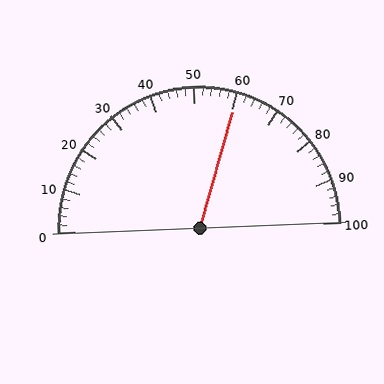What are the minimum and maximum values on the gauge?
The gauge ranges from 0 to 100.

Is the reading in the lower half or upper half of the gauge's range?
The reading is in the upper half of the range (0 to 100).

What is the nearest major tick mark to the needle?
The nearest major tick mark is 60.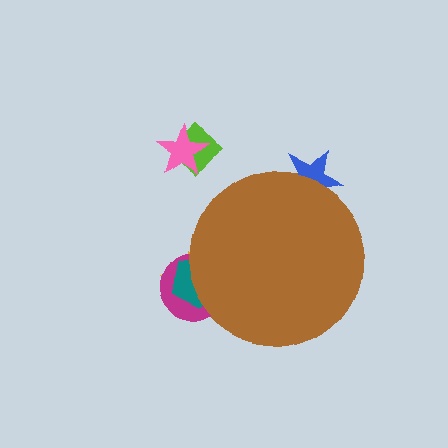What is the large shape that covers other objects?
A brown circle.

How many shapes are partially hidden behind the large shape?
4 shapes are partially hidden.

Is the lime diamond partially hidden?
No, the lime diamond is fully visible.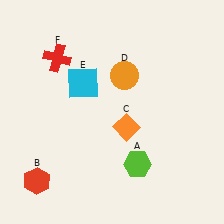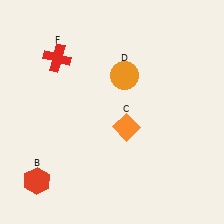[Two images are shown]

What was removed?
The lime hexagon (A), the cyan square (E) were removed in Image 2.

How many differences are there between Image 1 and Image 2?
There are 2 differences between the two images.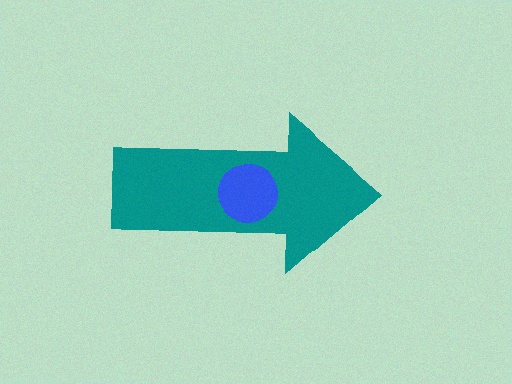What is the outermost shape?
The teal arrow.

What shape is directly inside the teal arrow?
The blue circle.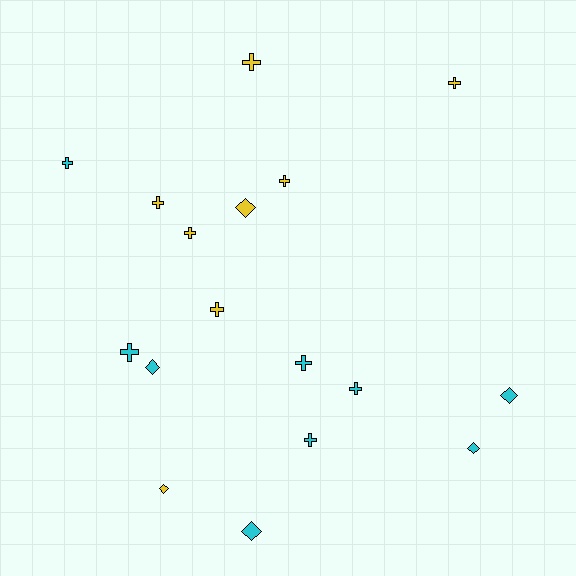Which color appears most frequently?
Cyan, with 9 objects.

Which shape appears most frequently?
Cross, with 11 objects.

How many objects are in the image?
There are 17 objects.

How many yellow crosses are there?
There are 6 yellow crosses.